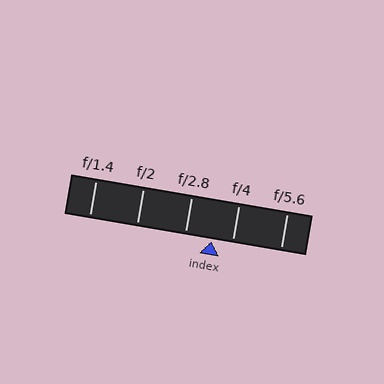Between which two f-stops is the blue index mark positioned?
The index mark is between f/2.8 and f/4.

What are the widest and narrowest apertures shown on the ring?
The widest aperture shown is f/1.4 and the narrowest is f/5.6.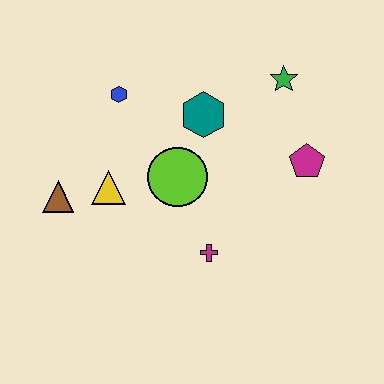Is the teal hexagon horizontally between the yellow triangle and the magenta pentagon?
Yes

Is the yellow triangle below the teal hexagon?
Yes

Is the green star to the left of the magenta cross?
No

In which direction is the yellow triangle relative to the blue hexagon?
The yellow triangle is below the blue hexagon.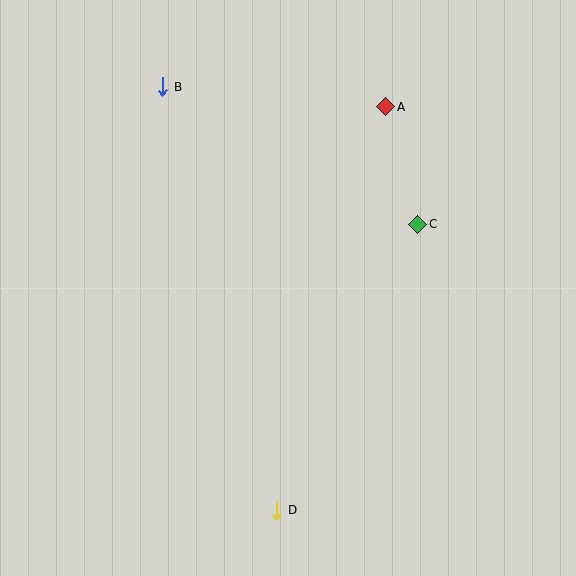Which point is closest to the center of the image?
Point C at (418, 224) is closest to the center.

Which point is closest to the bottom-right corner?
Point D is closest to the bottom-right corner.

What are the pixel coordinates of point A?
Point A is at (386, 107).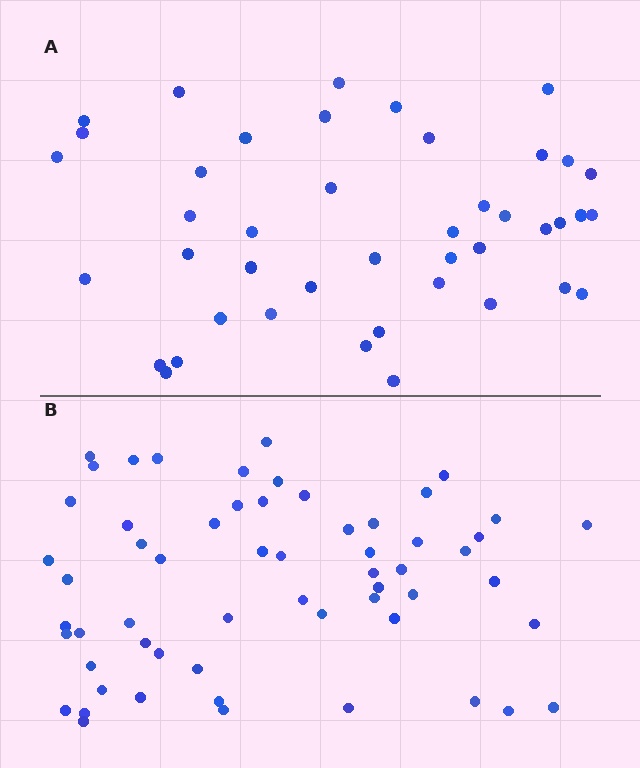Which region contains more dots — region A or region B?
Region B (the bottom region) has more dots.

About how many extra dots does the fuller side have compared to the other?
Region B has approximately 15 more dots than region A.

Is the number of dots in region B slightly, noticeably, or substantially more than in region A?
Region B has noticeably more, but not dramatically so. The ratio is roughly 1.4 to 1.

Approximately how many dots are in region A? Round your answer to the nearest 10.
About 40 dots. (The exact count is 43, which rounds to 40.)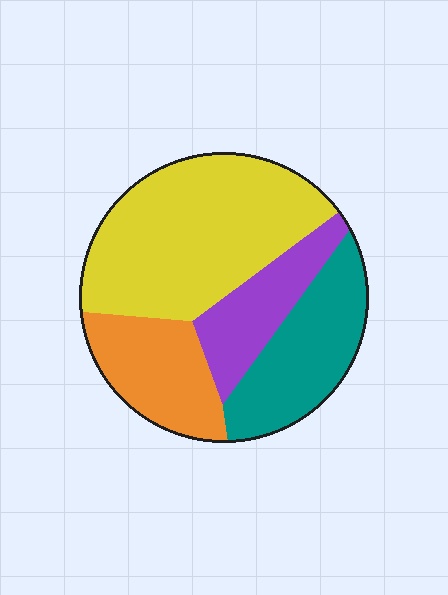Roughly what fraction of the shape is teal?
Teal takes up about one quarter (1/4) of the shape.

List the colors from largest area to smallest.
From largest to smallest: yellow, teal, orange, purple.